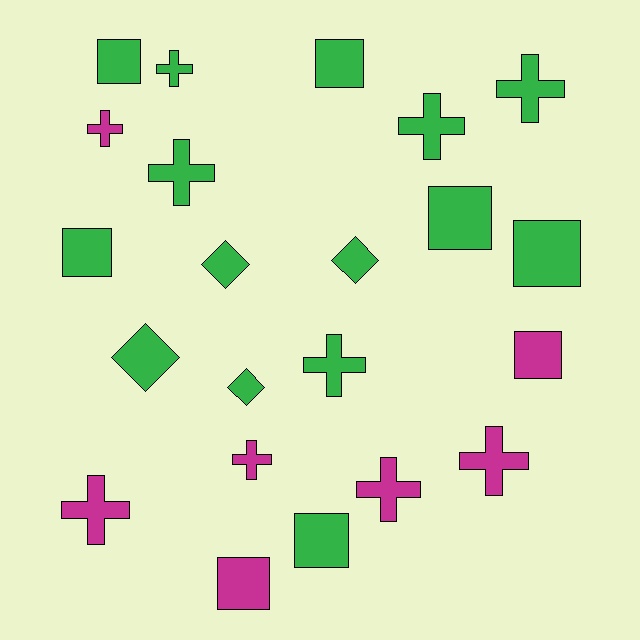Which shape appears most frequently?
Cross, with 10 objects.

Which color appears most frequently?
Green, with 15 objects.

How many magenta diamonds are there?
There are no magenta diamonds.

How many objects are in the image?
There are 22 objects.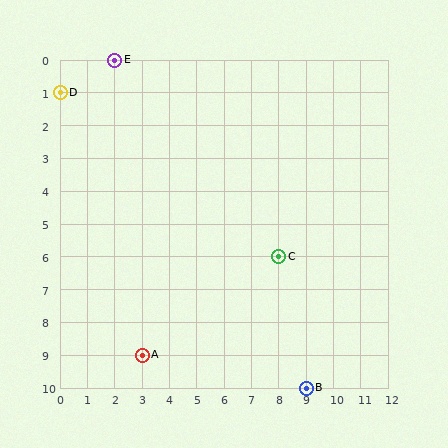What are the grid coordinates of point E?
Point E is at grid coordinates (2, 0).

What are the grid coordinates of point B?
Point B is at grid coordinates (9, 10).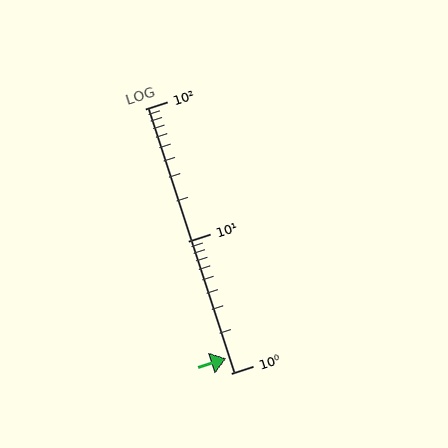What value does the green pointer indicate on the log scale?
The pointer indicates approximately 1.3.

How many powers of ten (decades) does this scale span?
The scale spans 2 decades, from 1 to 100.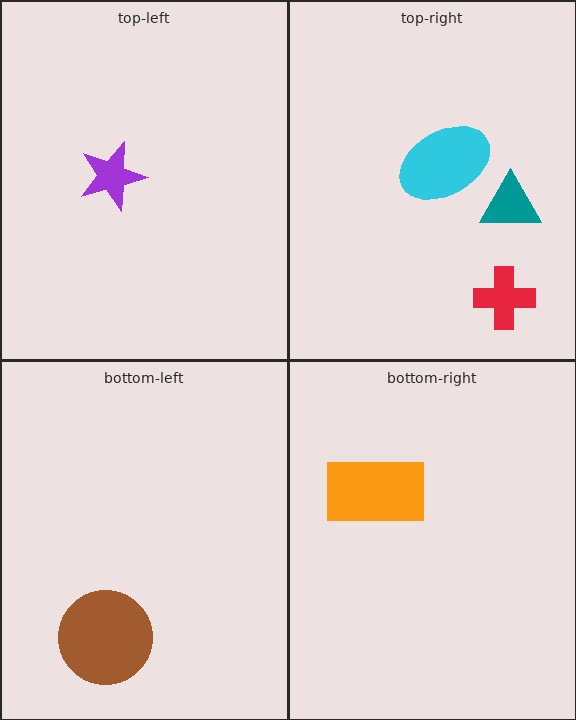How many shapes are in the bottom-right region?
1.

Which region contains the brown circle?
The bottom-left region.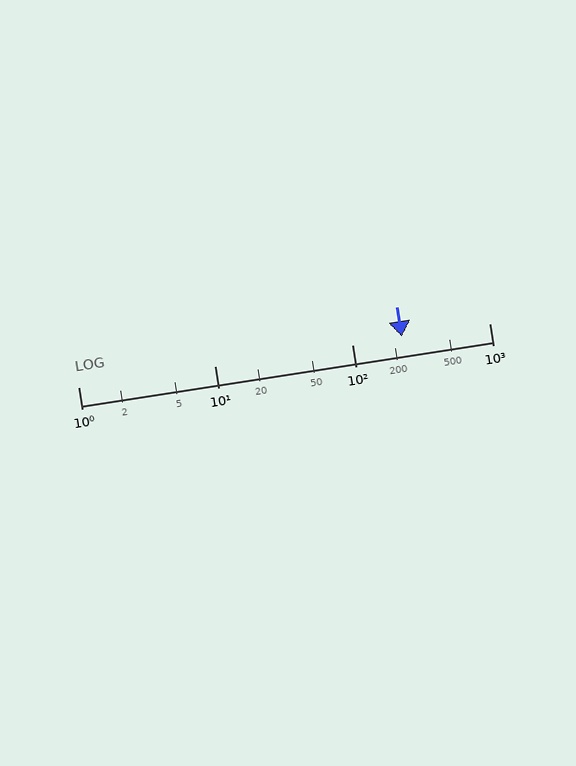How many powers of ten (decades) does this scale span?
The scale spans 3 decades, from 1 to 1000.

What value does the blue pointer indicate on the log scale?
The pointer indicates approximately 230.